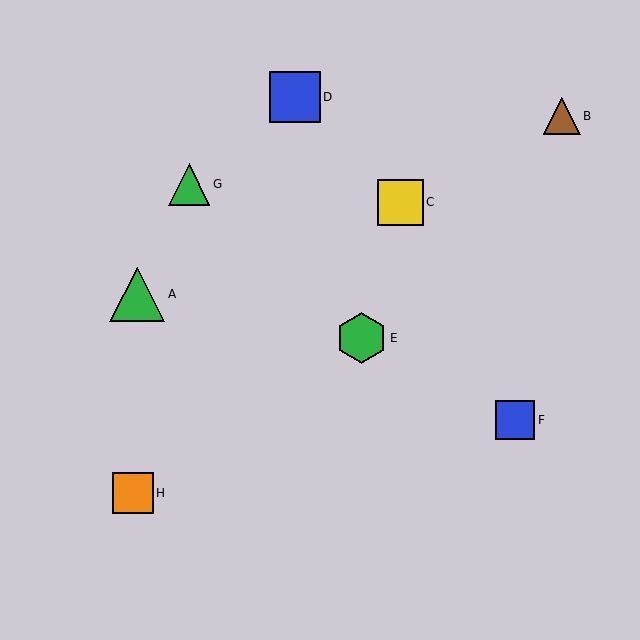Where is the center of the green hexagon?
The center of the green hexagon is at (362, 338).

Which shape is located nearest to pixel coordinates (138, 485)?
The orange square (labeled H) at (133, 493) is nearest to that location.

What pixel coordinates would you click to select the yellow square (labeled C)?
Click at (400, 203) to select the yellow square C.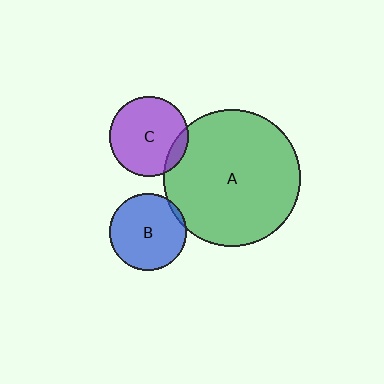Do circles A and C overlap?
Yes.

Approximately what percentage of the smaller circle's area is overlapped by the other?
Approximately 10%.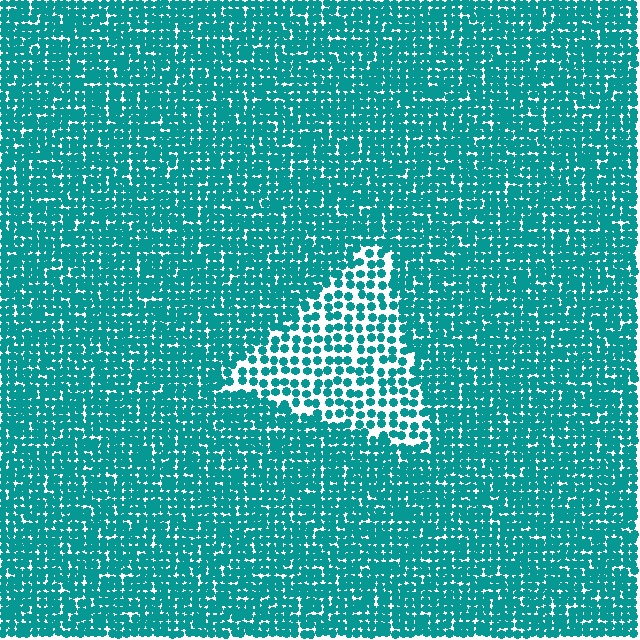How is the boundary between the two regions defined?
The boundary is defined by a change in element density (approximately 2.0x ratio). All elements are the same color, size, and shape.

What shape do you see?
I see a triangle.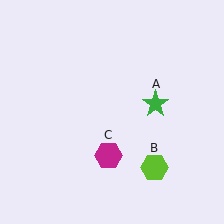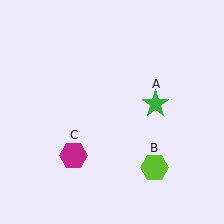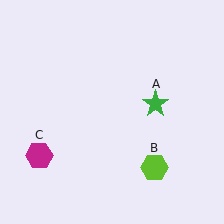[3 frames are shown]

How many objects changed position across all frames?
1 object changed position: magenta hexagon (object C).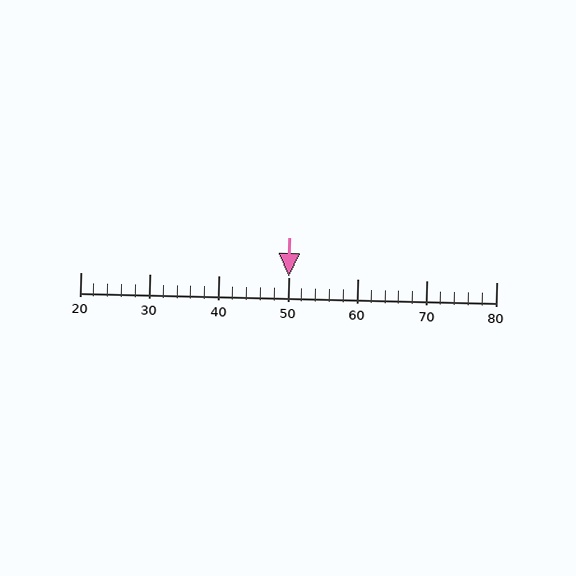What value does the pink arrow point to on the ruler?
The pink arrow points to approximately 50.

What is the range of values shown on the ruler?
The ruler shows values from 20 to 80.